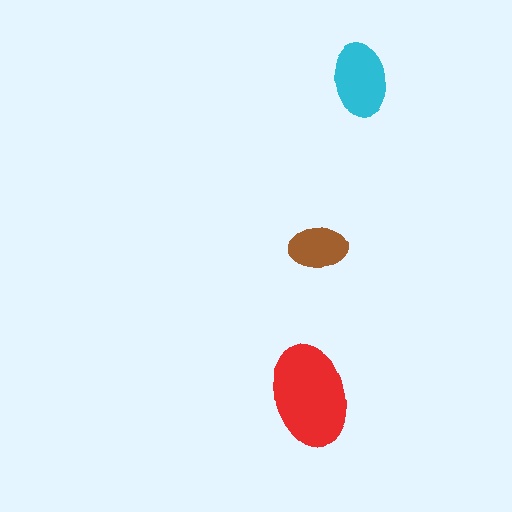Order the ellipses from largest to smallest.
the red one, the cyan one, the brown one.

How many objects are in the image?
There are 3 objects in the image.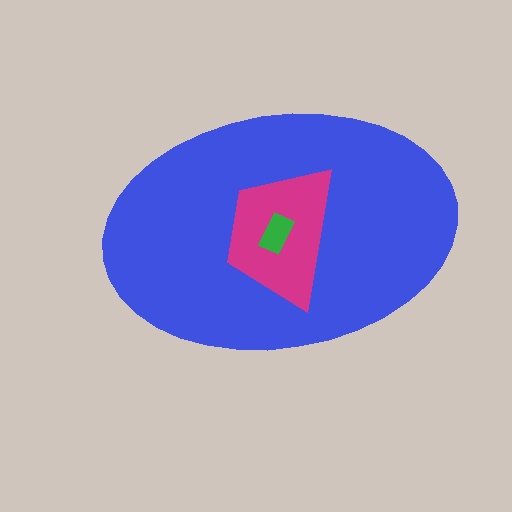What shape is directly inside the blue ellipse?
The magenta trapezoid.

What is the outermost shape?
The blue ellipse.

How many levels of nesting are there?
3.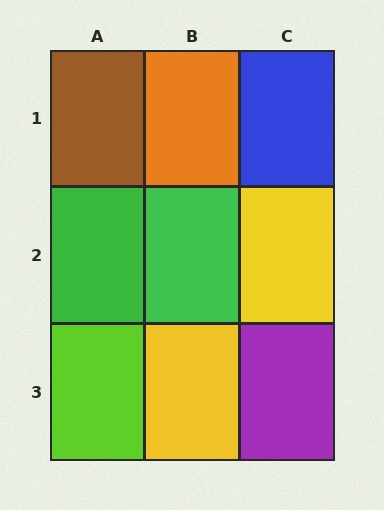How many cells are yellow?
2 cells are yellow.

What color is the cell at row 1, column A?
Brown.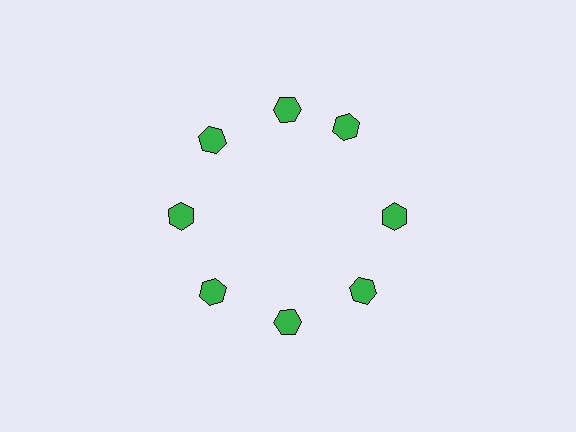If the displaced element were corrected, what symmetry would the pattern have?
It would have 8-fold rotational symmetry — the pattern would map onto itself every 45 degrees.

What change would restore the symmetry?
The symmetry would be restored by rotating it back into even spacing with its neighbors so that all 8 hexagons sit at equal angles and equal distance from the center.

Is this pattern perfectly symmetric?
No. The 8 green hexagons are arranged in a ring, but one element near the 2 o'clock position is rotated out of alignment along the ring, breaking the 8-fold rotational symmetry.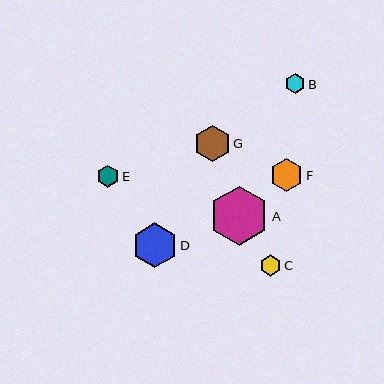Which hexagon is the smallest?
Hexagon B is the smallest with a size of approximately 20 pixels.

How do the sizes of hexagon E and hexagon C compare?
Hexagon E and hexagon C are approximately the same size.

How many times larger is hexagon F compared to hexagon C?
Hexagon F is approximately 1.5 times the size of hexagon C.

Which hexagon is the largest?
Hexagon A is the largest with a size of approximately 59 pixels.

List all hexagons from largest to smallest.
From largest to smallest: A, D, G, F, E, C, B.